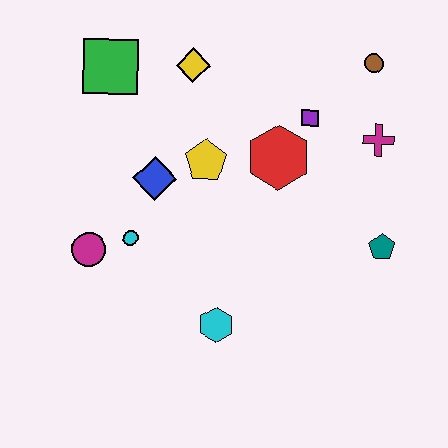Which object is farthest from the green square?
The teal pentagon is farthest from the green square.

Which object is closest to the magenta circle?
The cyan circle is closest to the magenta circle.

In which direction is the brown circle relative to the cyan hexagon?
The brown circle is above the cyan hexagon.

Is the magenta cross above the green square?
No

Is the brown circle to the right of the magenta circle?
Yes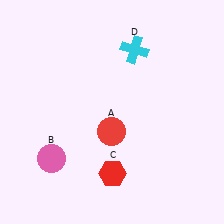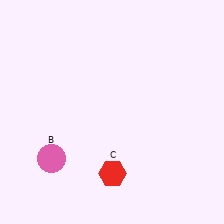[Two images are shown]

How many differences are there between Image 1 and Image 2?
There are 2 differences between the two images.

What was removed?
The red circle (A), the cyan cross (D) were removed in Image 2.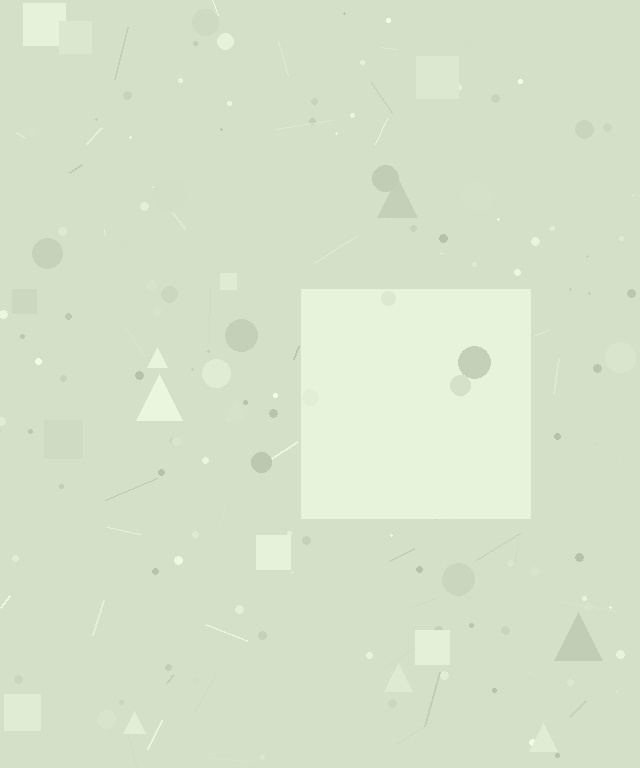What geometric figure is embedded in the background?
A square is embedded in the background.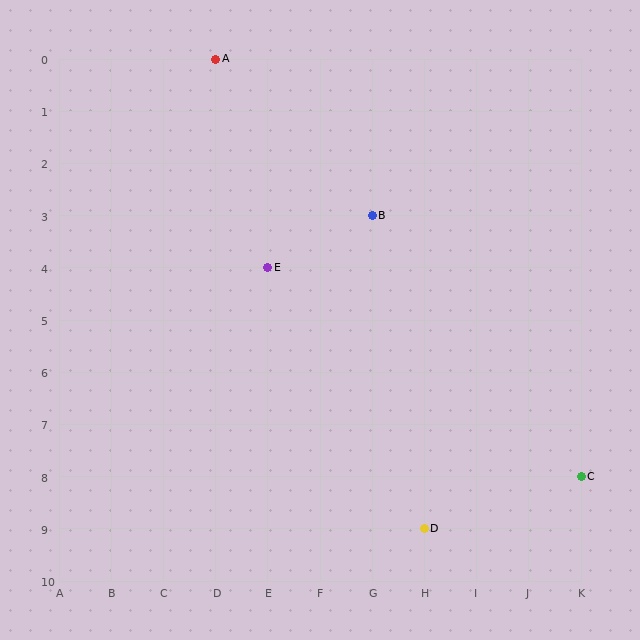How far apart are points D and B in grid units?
Points D and B are 1 column and 6 rows apart (about 6.1 grid units diagonally).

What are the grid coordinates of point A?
Point A is at grid coordinates (D, 0).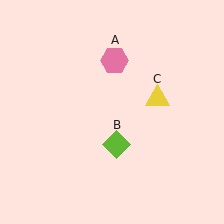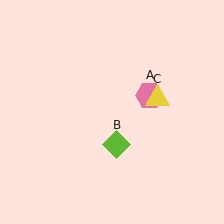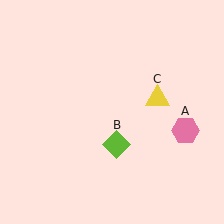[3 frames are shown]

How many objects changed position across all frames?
1 object changed position: pink hexagon (object A).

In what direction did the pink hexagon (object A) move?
The pink hexagon (object A) moved down and to the right.